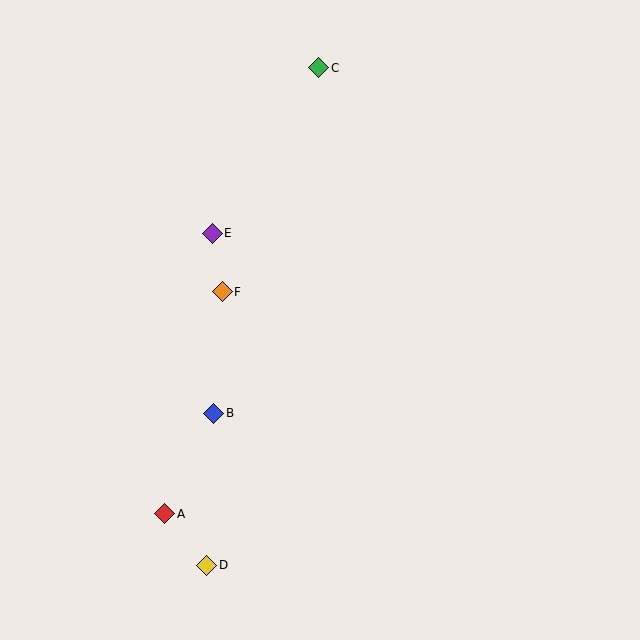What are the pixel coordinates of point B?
Point B is at (214, 413).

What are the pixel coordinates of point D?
Point D is at (207, 565).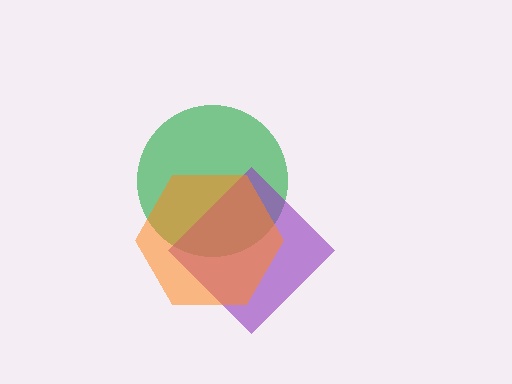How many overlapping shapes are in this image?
There are 3 overlapping shapes in the image.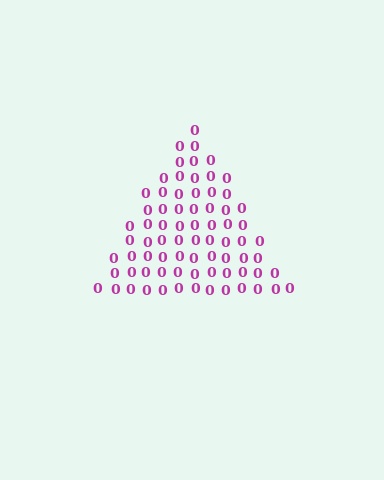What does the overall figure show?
The overall figure shows a triangle.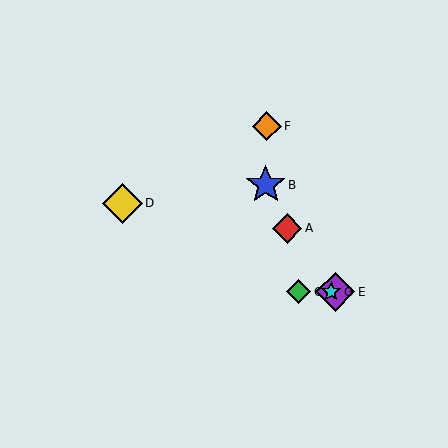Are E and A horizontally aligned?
No, E is at y≈292 and A is at y≈228.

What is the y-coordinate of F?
Object F is at y≈126.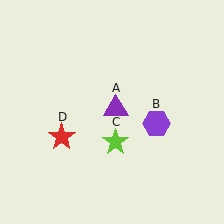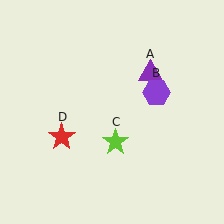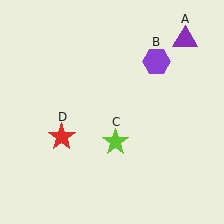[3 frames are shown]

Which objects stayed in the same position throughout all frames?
Lime star (object C) and red star (object D) remained stationary.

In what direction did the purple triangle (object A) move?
The purple triangle (object A) moved up and to the right.